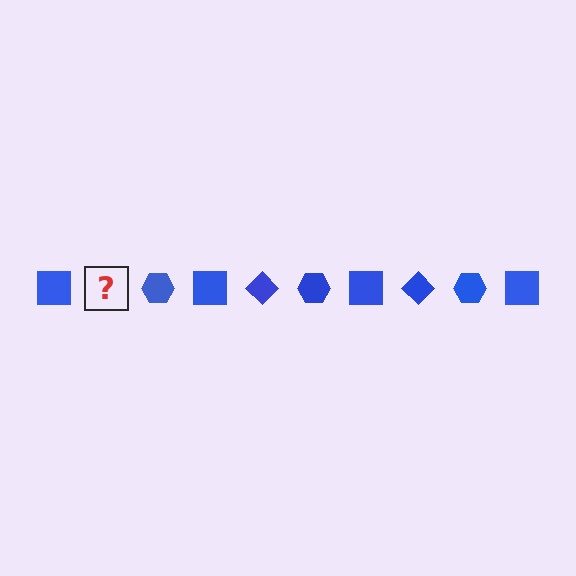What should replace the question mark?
The question mark should be replaced with a blue diamond.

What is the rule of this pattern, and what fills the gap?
The rule is that the pattern cycles through square, diamond, hexagon shapes in blue. The gap should be filled with a blue diamond.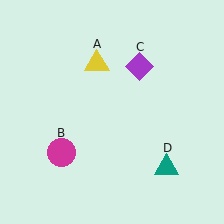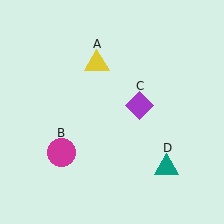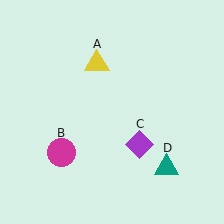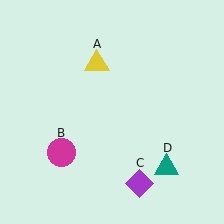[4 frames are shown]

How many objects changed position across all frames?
1 object changed position: purple diamond (object C).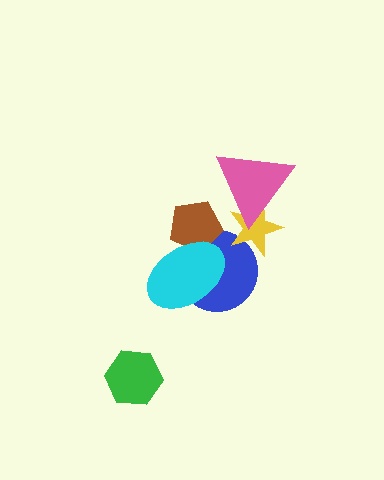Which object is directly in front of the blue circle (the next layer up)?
The yellow star is directly in front of the blue circle.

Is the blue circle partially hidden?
Yes, it is partially covered by another shape.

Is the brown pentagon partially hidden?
Yes, it is partially covered by another shape.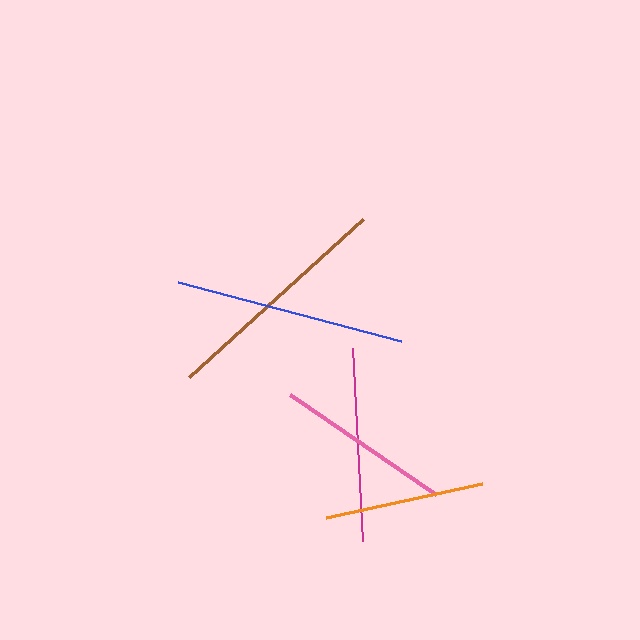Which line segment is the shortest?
The orange line is the shortest at approximately 160 pixels.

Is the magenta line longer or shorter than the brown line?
The brown line is longer than the magenta line.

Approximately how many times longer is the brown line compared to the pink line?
The brown line is approximately 1.3 times the length of the pink line.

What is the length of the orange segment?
The orange segment is approximately 160 pixels long.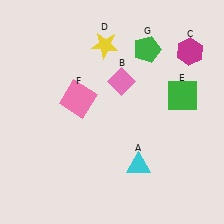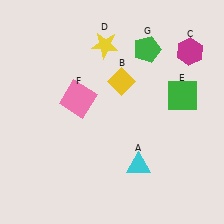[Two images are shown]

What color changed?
The diamond (B) changed from pink in Image 1 to yellow in Image 2.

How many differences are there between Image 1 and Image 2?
There is 1 difference between the two images.